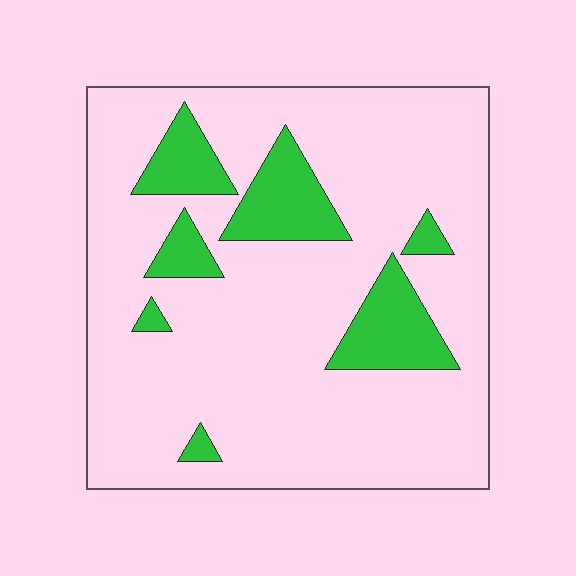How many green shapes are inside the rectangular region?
7.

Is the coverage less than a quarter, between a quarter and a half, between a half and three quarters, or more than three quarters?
Less than a quarter.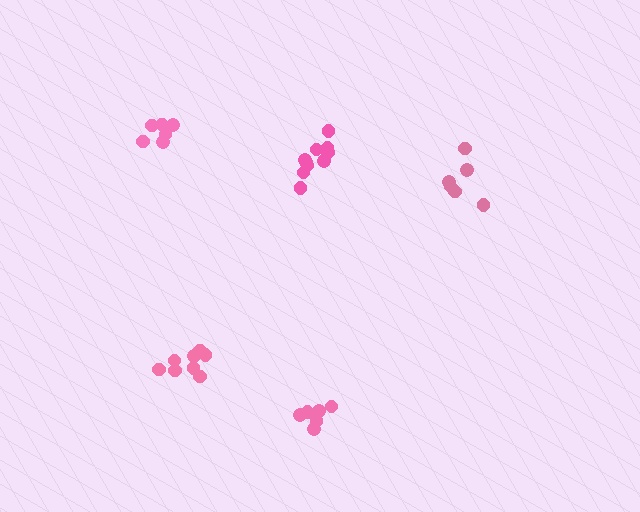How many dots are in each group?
Group 1: 6 dots, Group 2: 6 dots, Group 3: 8 dots, Group 4: 10 dots, Group 5: 6 dots (36 total).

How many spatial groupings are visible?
There are 5 spatial groupings.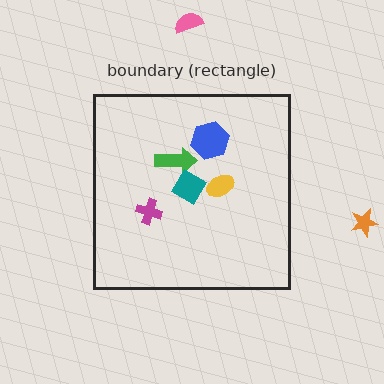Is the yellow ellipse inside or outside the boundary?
Inside.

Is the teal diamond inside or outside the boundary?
Inside.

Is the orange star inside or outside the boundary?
Outside.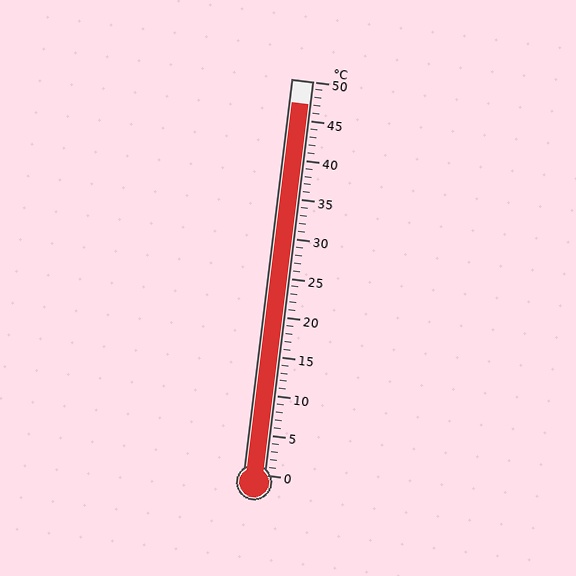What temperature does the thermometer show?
The thermometer shows approximately 47°C.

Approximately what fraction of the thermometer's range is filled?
The thermometer is filled to approximately 95% of its range.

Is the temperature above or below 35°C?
The temperature is above 35°C.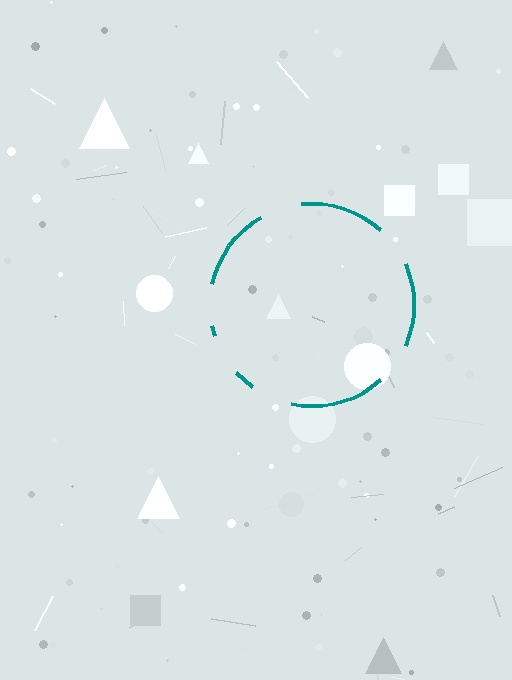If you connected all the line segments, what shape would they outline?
They would outline a circle.